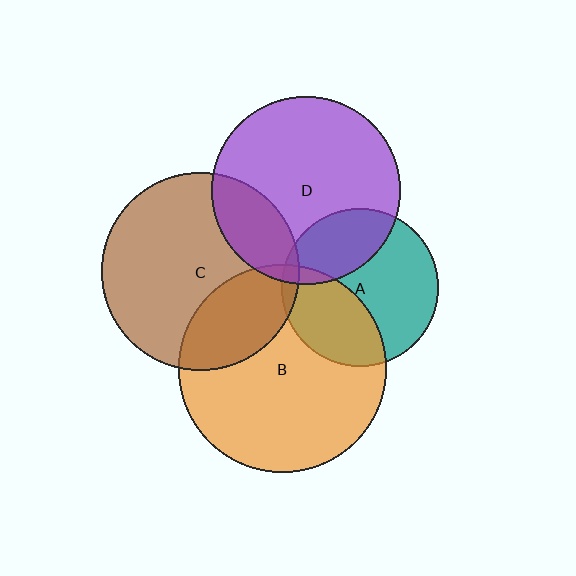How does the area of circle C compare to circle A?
Approximately 1.6 times.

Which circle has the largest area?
Circle B (orange).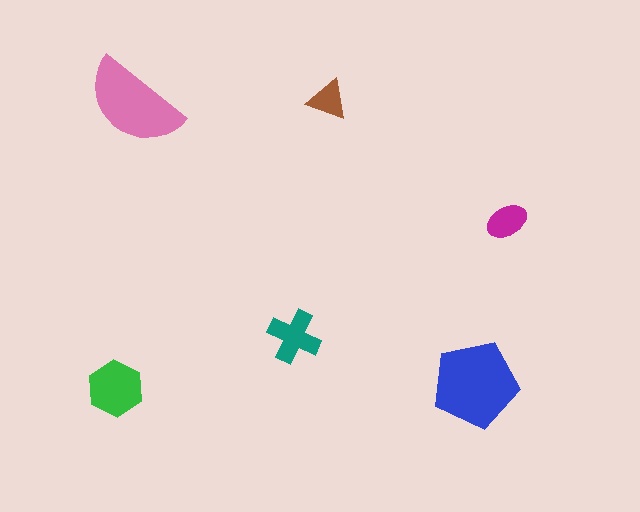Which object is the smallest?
The brown triangle.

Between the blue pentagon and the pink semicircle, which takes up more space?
The blue pentagon.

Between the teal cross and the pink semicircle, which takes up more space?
The pink semicircle.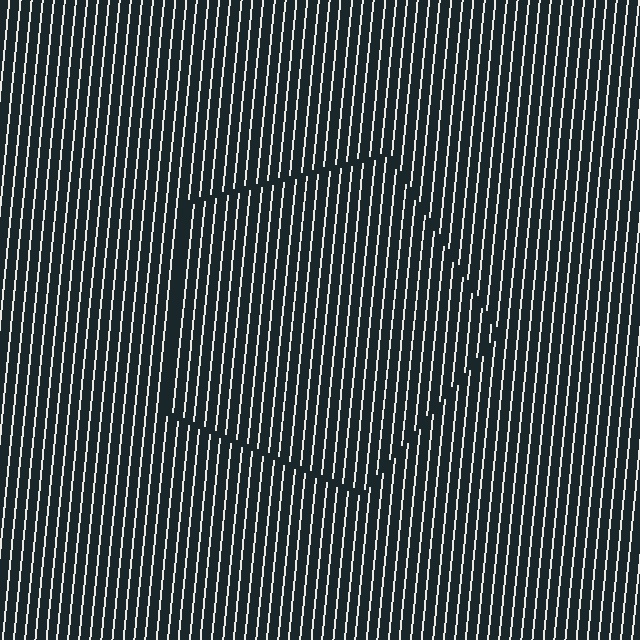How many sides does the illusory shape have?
5 sides — the line-ends trace a pentagon.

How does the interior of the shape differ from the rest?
The interior of the shape contains the same grating, shifted by half a period — the contour is defined by the phase discontinuity where line-ends from the inner and outer gratings abut.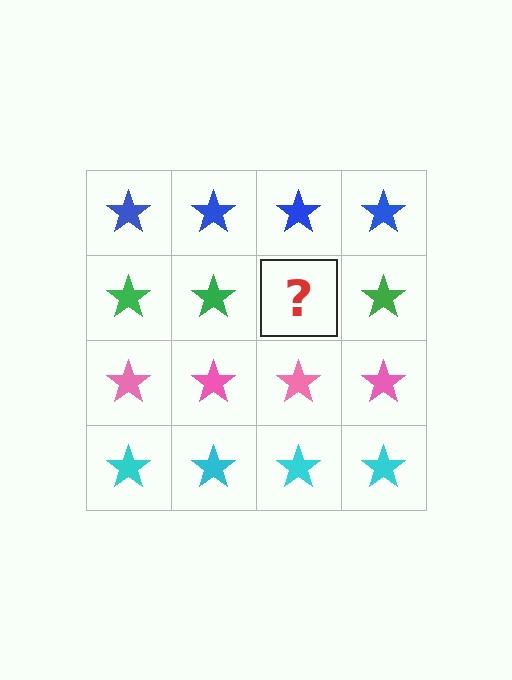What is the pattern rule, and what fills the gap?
The rule is that each row has a consistent color. The gap should be filled with a green star.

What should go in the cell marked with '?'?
The missing cell should contain a green star.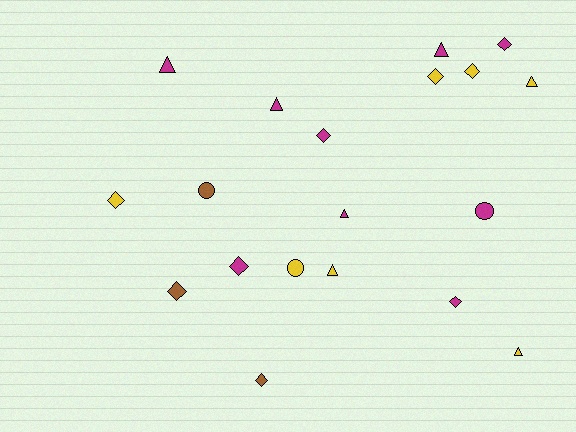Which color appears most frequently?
Magenta, with 9 objects.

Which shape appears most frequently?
Diamond, with 9 objects.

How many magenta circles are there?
There is 1 magenta circle.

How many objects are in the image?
There are 19 objects.